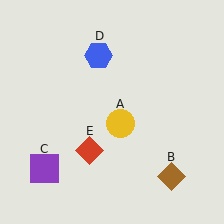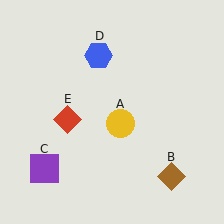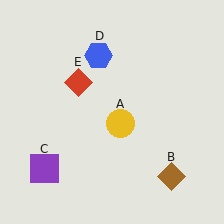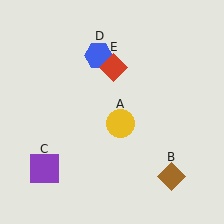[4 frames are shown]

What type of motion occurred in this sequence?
The red diamond (object E) rotated clockwise around the center of the scene.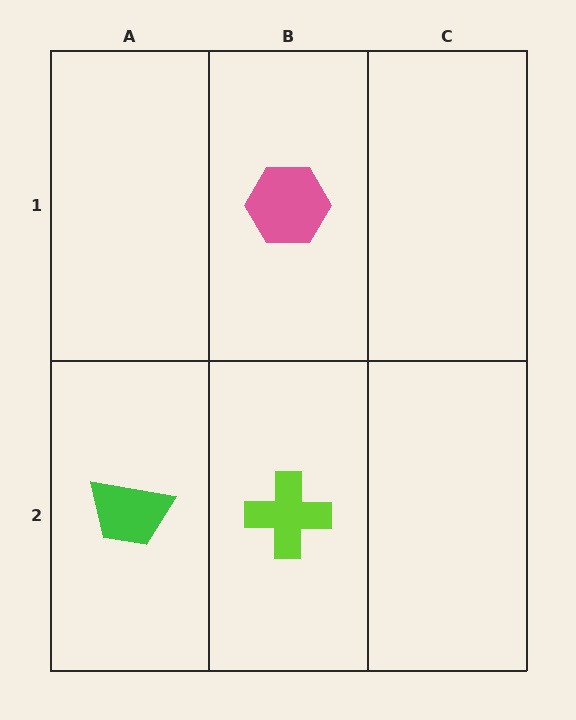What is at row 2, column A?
A green trapezoid.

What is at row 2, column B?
A lime cross.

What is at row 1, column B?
A pink hexagon.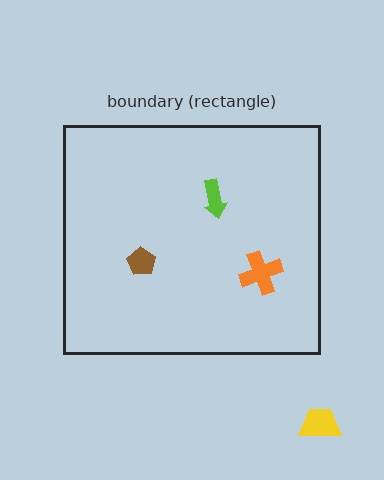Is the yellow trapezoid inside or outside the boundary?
Outside.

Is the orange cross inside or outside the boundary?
Inside.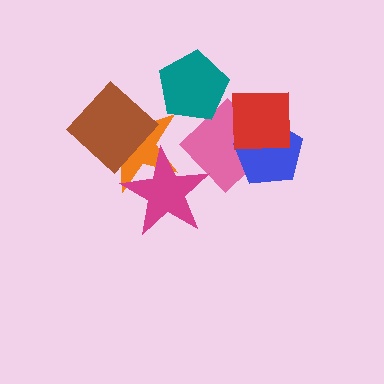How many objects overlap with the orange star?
2 objects overlap with the orange star.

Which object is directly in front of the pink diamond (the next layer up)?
The blue pentagon is directly in front of the pink diamond.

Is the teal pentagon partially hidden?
No, no other shape covers it.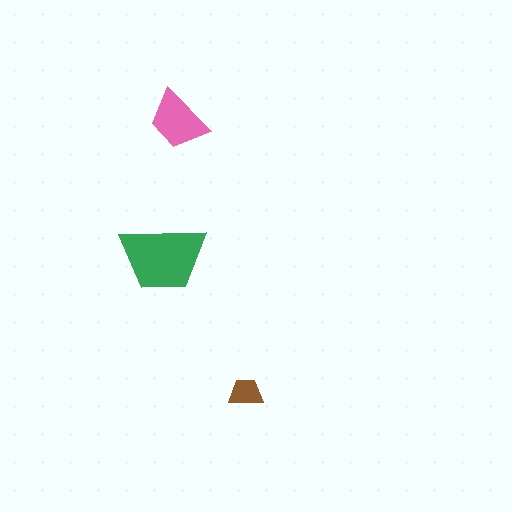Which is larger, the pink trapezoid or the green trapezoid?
The green one.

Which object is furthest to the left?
The green trapezoid is leftmost.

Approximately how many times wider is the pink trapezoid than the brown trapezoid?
About 2 times wider.